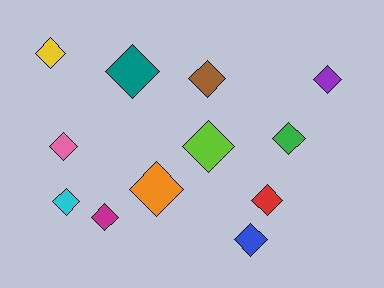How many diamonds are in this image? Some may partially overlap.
There are 12 diamonds.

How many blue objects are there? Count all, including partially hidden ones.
There is 1 blue object.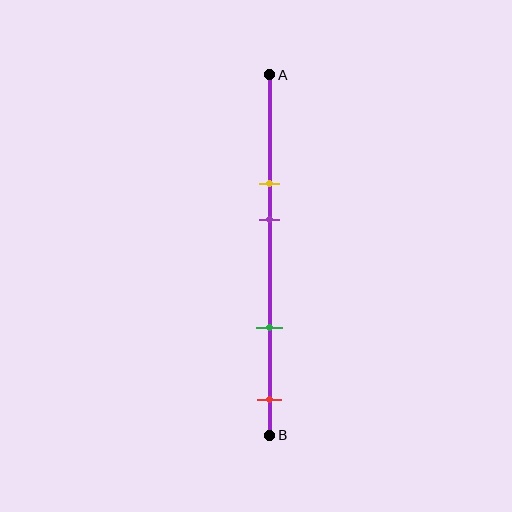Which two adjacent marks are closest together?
The yellow and purple marks are the closest adjacent pair.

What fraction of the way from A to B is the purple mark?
The purple mark is approximately 40% (0.4) of the way from A to B.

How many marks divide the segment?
There are 4 marks dividing the segment.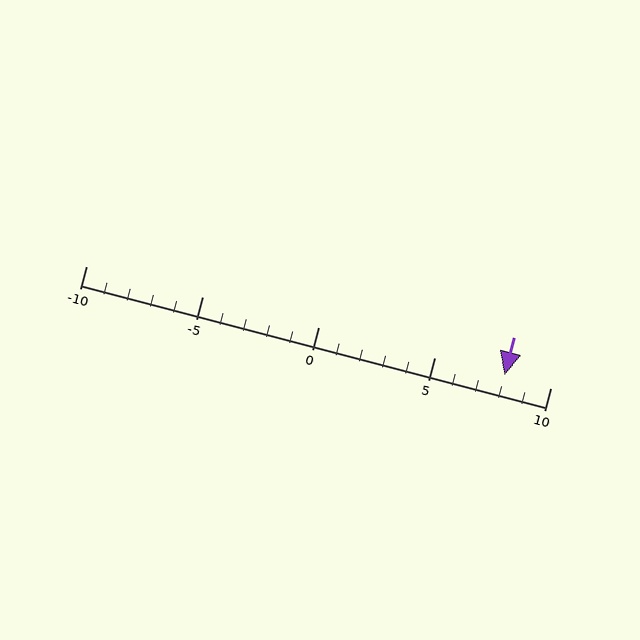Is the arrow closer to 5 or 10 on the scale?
The arrow is closer to 10.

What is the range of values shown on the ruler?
The ruler shows values from -10 to 10.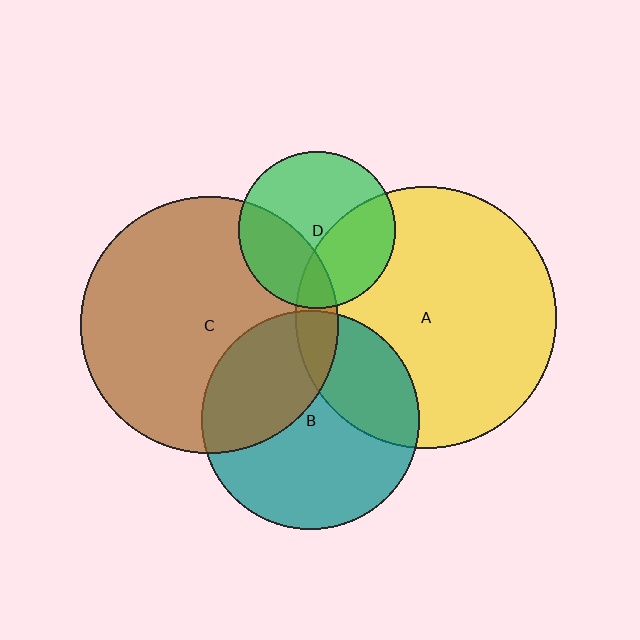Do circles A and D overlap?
Yes.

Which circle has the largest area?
Circle A (yellow).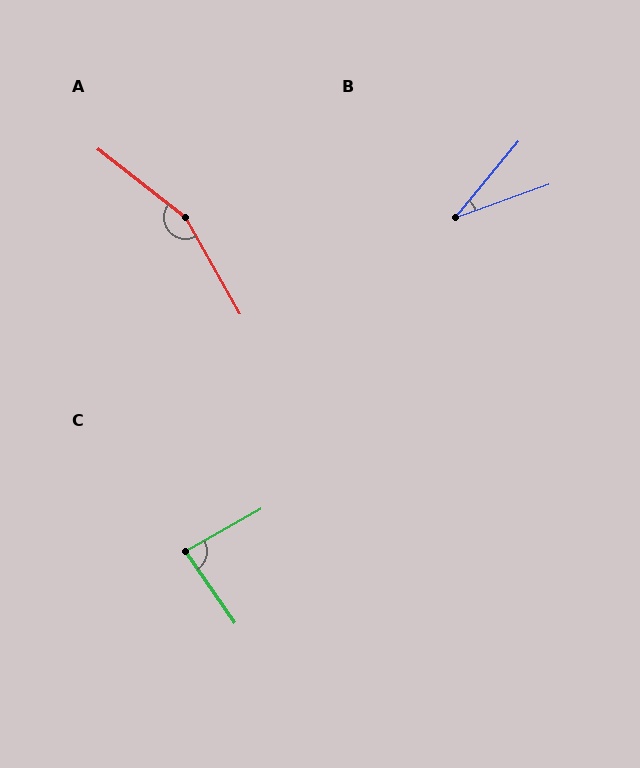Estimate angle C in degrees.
Approximately 84 degrees.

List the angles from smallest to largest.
B (31°), C (84°), A (157°).